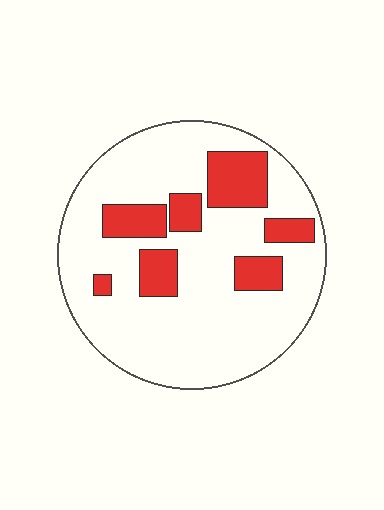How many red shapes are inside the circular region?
7.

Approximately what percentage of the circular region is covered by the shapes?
Approximately 20%.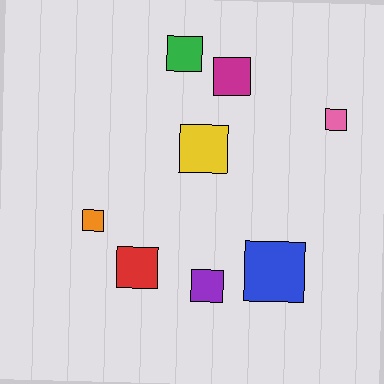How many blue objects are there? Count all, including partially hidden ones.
There is 1 blue object.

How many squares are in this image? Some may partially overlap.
There are 8 squares.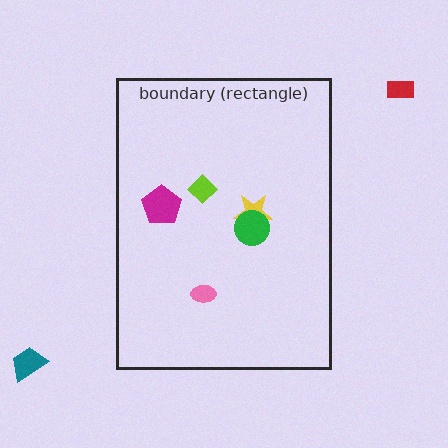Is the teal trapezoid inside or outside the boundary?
Outside.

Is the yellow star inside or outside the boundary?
Inside.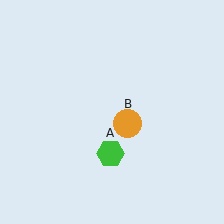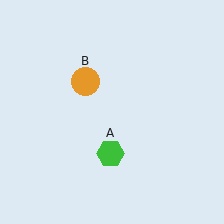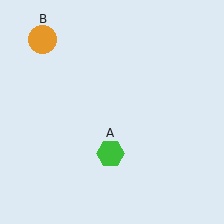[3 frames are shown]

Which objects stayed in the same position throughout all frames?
Green hexagon (object A) remained stationary.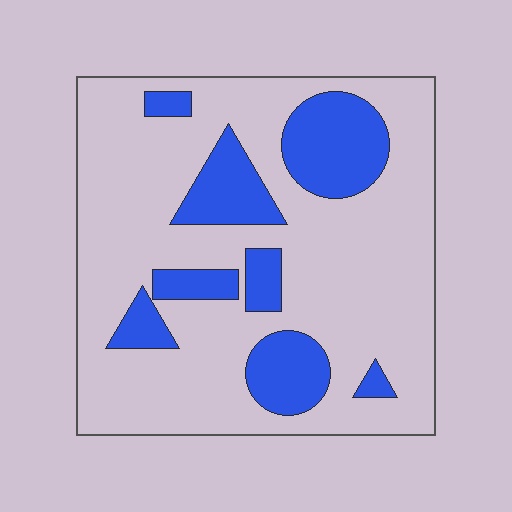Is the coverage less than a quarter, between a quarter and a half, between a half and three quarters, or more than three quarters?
Less than a quarter.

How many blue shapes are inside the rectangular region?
8.